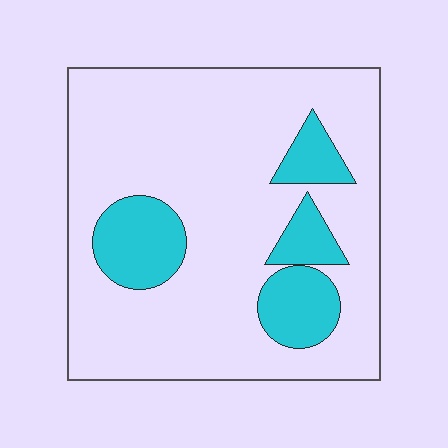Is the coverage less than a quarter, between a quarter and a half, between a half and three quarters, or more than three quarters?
Less than a quarter.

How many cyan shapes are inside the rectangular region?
4.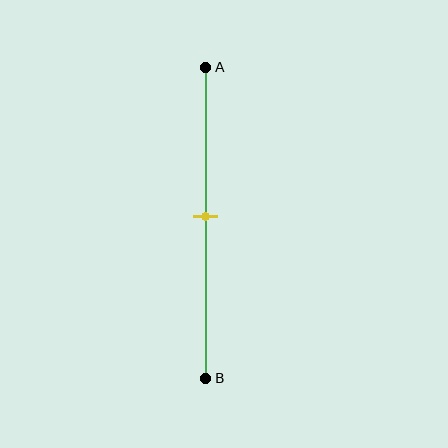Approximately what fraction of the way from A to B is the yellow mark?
The yellow mark is approximately 50% of the way from A to B.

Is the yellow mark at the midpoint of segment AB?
Yes, the mark is approximately at the midpoint.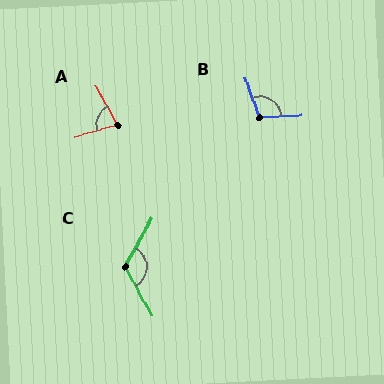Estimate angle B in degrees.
Approximately 105 degrees.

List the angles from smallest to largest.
A (77°), B (105°), C (122°).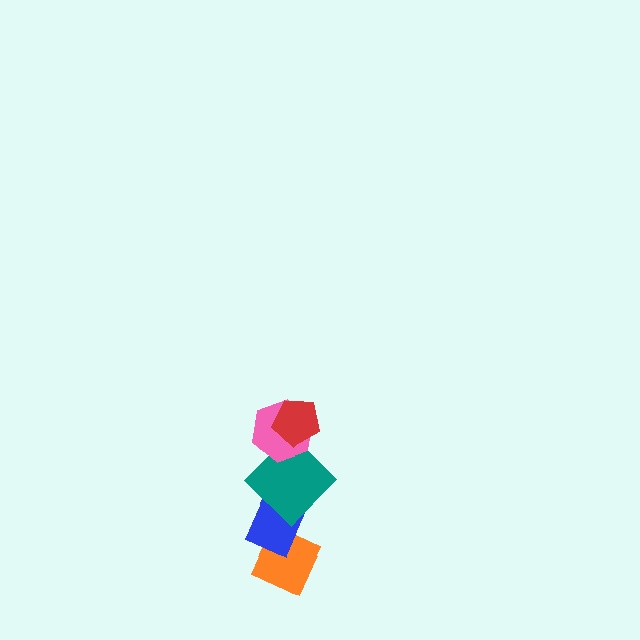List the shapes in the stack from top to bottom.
From top to bottom: the red pentagon, the pink hexagon, the teal diamond, the blue rectangle, the orange diamond.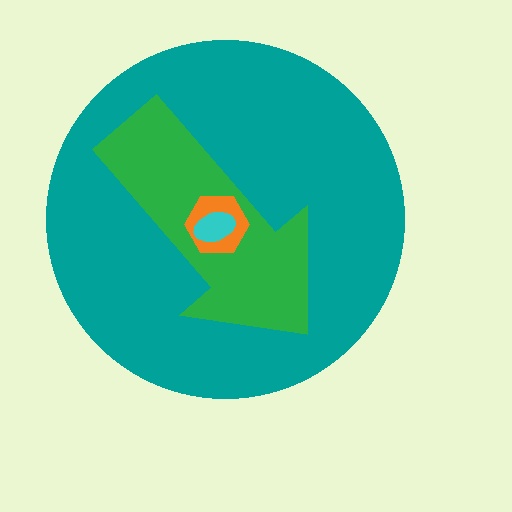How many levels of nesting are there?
4.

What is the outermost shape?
The teal circle.